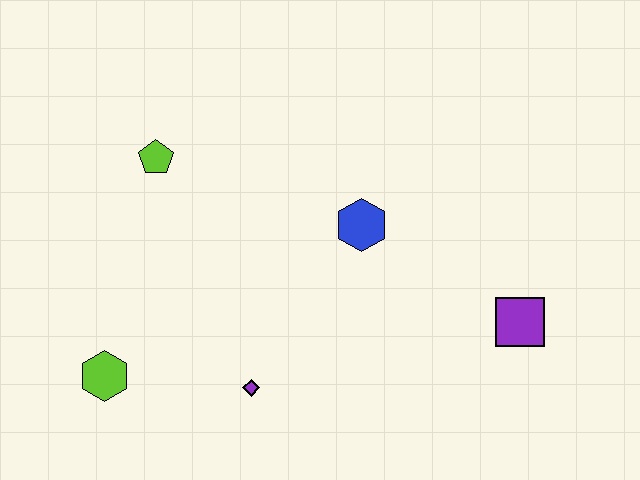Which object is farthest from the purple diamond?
The purple square is farthest from the purple diamond.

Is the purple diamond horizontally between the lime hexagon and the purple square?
Yes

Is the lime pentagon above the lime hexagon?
Yes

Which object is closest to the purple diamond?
The lime hexagon is closest to the purple diamond.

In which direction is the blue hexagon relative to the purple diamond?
The blue hexagon is above the purple diamond.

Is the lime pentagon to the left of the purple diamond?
Yes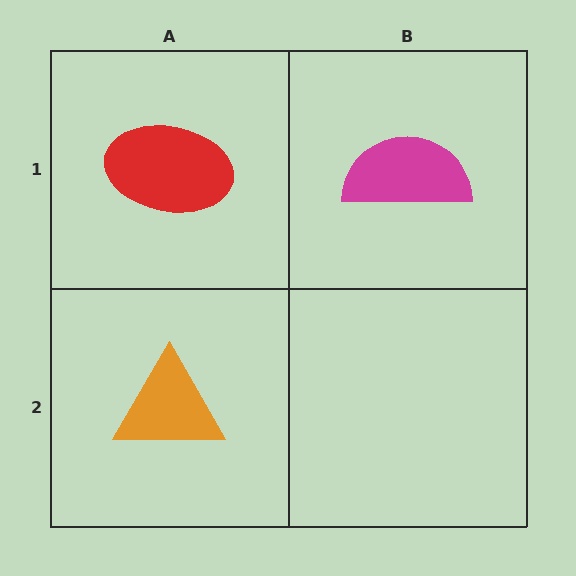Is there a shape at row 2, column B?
No, that cell is empty.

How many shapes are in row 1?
2 shapes.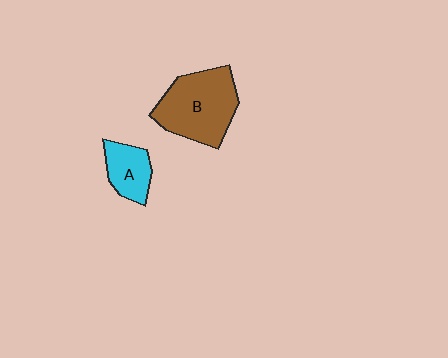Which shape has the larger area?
Shape B (brown).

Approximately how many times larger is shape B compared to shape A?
Approximately 2.1 times.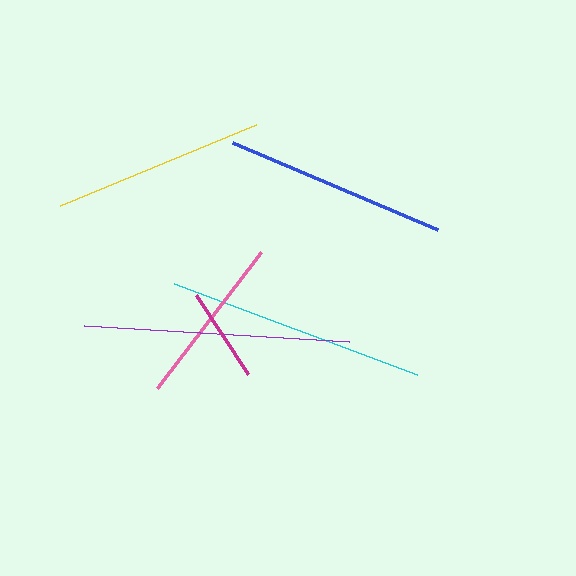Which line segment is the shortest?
The magenta line is the shortest at approximately 95 pixels.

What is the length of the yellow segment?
The yellow segment is approximately 211 pixels long.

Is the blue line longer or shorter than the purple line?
The purple line is longer than the blue line.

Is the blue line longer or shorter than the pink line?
The blue line is longer than the pink line.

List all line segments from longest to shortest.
From longest to shortest: purple, cyan, blue, yellow, pink, magenta.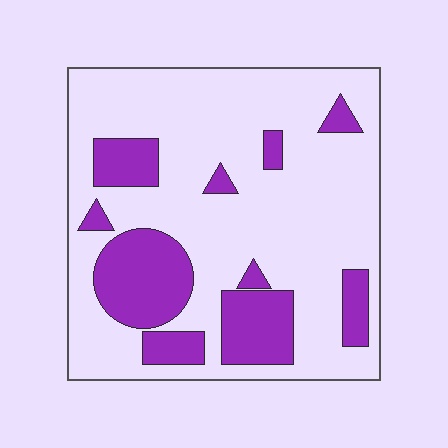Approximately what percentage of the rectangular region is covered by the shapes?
Approximately 25%.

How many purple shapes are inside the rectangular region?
10.